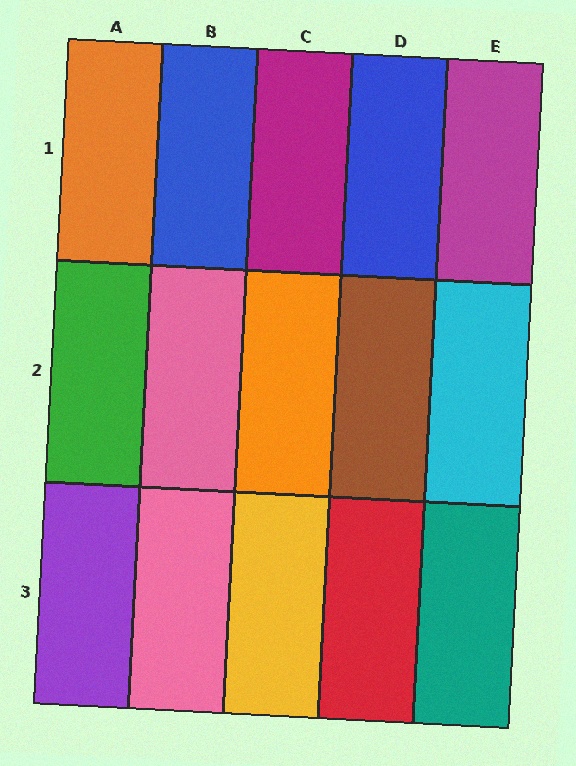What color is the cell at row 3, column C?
Yellow.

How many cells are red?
1 cell is red.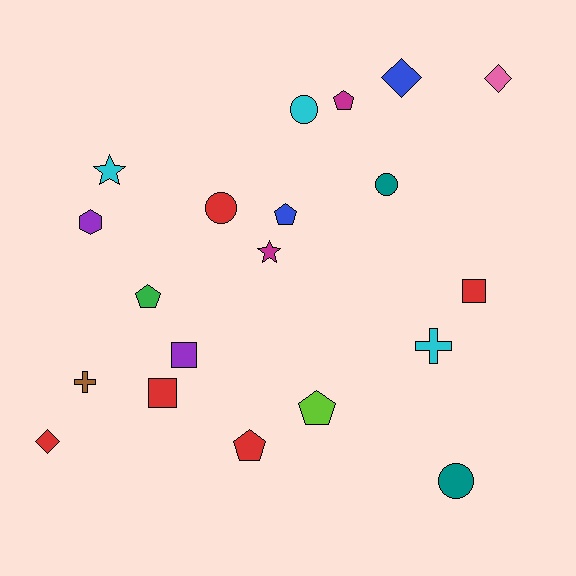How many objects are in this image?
There are 20 objects.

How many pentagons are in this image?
There are 5 pentagons.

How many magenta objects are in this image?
There are 2 magenta objects.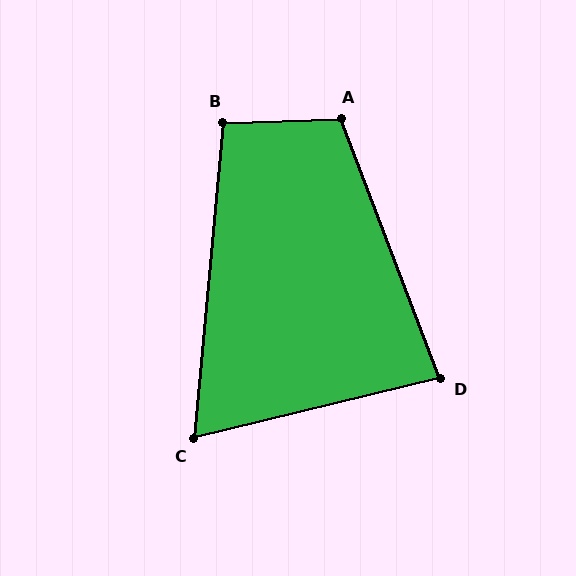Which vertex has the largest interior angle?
A, at approximately 109 degrees.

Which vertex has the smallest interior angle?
C, at approximately 71 degrees.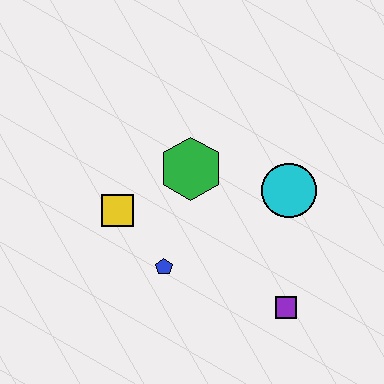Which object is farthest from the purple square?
The yellow square is farthest from the purple square.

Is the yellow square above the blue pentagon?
Yes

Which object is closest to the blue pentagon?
The yellow square is closest to the blue pentagon.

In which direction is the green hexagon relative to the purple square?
The green hexagon is above the purple square.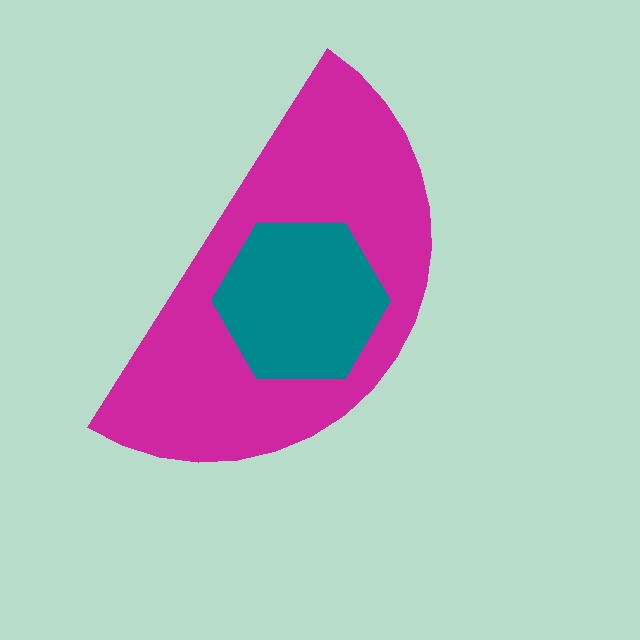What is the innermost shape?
The teal hexagon.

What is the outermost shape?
The magenta semicircle.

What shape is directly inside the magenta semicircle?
The teal hexagon.